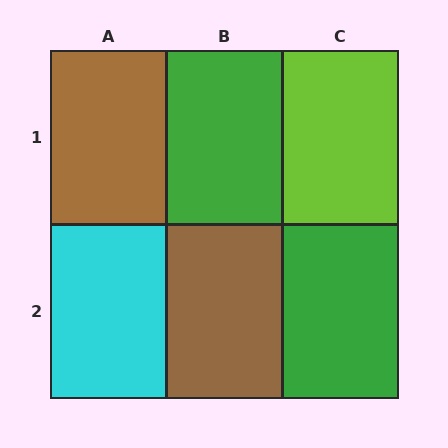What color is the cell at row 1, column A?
Brown.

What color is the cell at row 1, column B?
Green.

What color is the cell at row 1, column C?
Lime.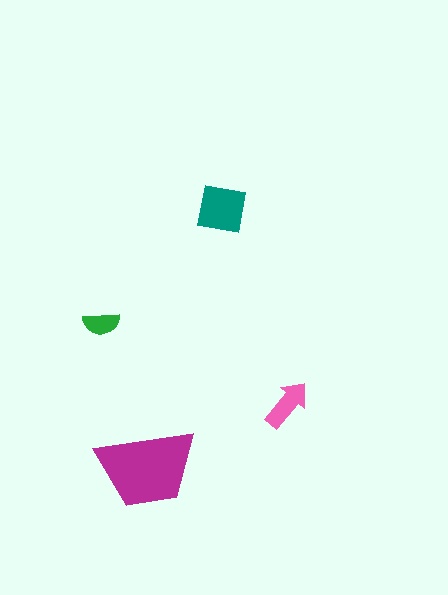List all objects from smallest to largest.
The green semicircle, the pink arrow, the teal square, the magenta trapezoid.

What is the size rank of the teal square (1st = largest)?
2nd.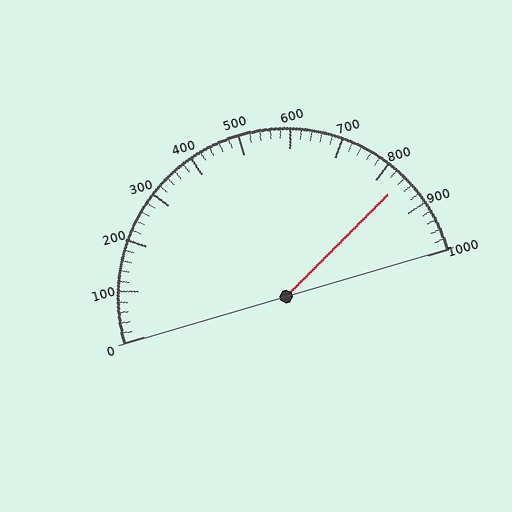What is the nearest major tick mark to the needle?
The nearest major tick mark is 800.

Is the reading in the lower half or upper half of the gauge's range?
The reading is in the upper half of the range (0 to 1000).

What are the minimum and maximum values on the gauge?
The gauge ranges from 0 to 1000.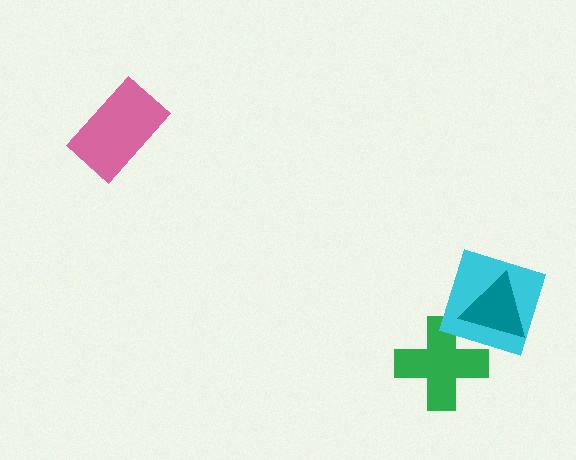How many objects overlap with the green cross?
2 objects overlap with the green cross.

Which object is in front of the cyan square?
The teal triangle is in front of the cyan square.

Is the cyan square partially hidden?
Yes, it is partially covered by another shape.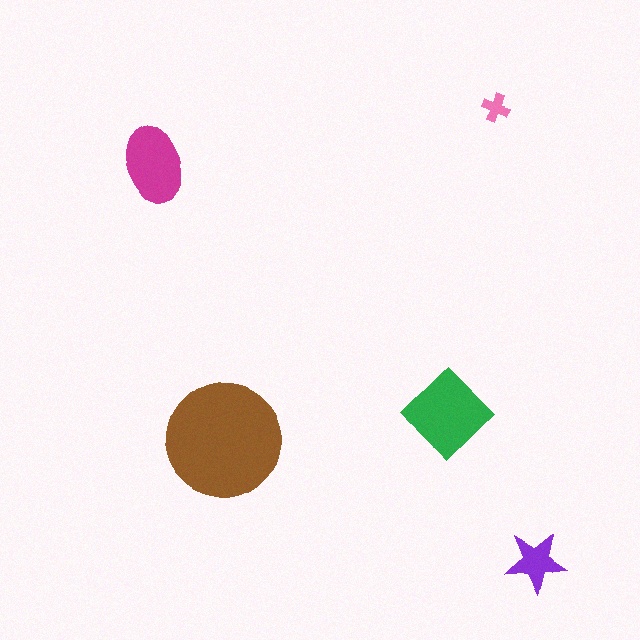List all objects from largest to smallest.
The brown circle, the green diamond, the magenta ellipse, the purple star, the pink cross.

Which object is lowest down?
The purple star is bottommost.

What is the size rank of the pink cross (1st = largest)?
5th.